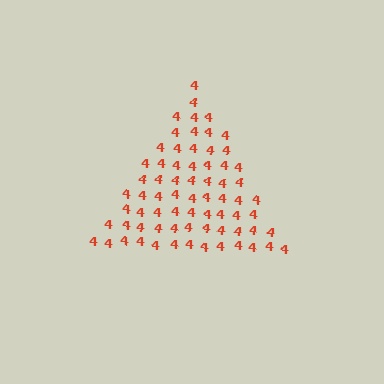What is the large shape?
The large shape is a triangle.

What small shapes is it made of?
It is made of small digit 4's.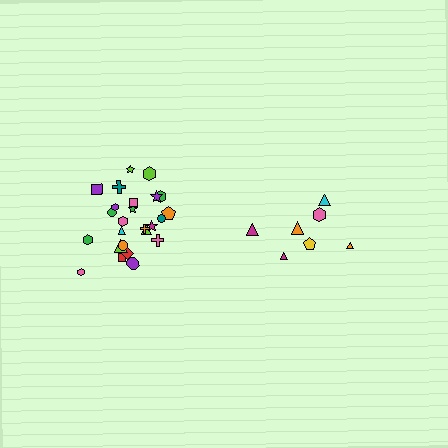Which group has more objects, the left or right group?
The left group.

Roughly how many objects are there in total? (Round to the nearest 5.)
Roughly 30 objects in total.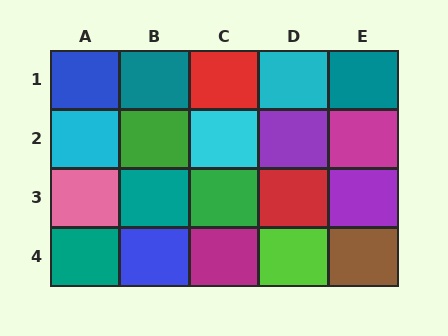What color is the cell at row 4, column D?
Lime.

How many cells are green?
2 cells are green.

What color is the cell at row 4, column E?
Brown.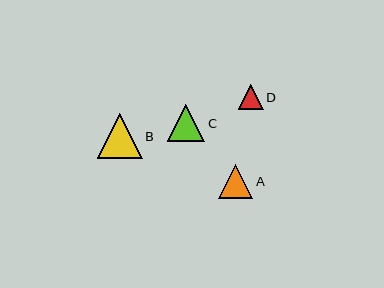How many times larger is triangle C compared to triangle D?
Triangle C is approximately 1.5 times the size of triangle D.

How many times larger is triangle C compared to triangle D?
Triangle C is approximately 1.5 times the size of triangle D.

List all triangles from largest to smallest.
From largest to smallest: B, C, A, D.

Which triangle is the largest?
Triangle B is the largest with a size of approximately 44 pixels.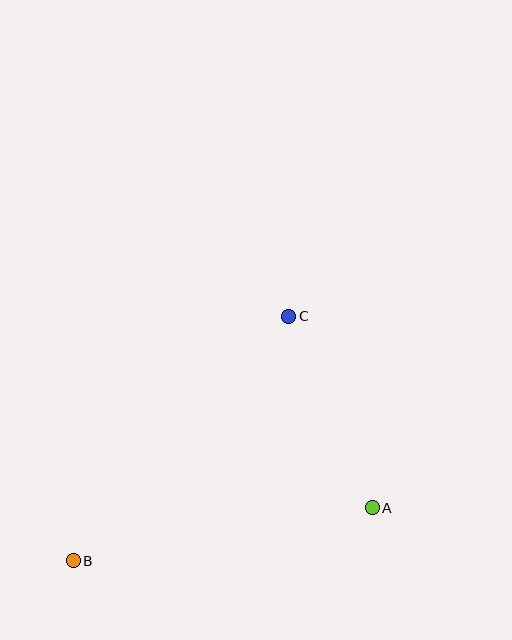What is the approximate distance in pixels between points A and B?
The distance between A and B is approximately 304 pixels.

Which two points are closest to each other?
Points A and C are closest to each other.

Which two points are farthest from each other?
Points B and C are farthest from each other.